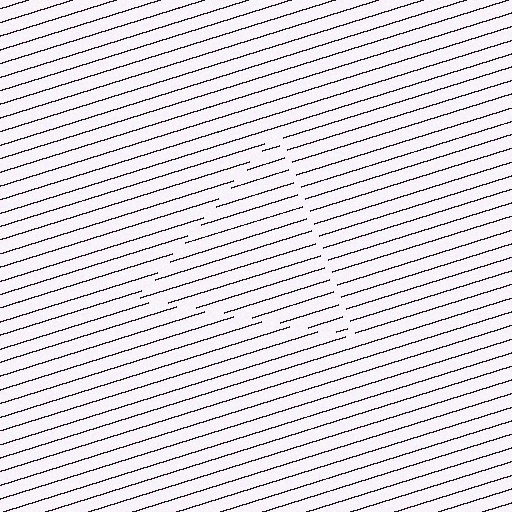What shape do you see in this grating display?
An illusory triangle. The interior of the shape contains the same grating, shifted by half a period — the contour is defined by the phase discontinuity where line-ends from the inner and outer gratings abut.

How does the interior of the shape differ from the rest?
The interior of the shape contains the same grating, shifted by half a period — the contour is defined by the phase discontinuity where line-ends from the inner and outer gratings abut.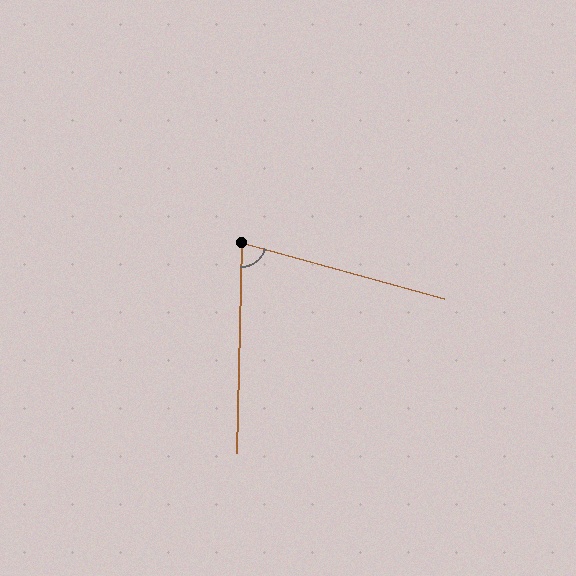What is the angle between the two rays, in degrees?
Approximately 76 degrees.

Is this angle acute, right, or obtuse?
It is acute.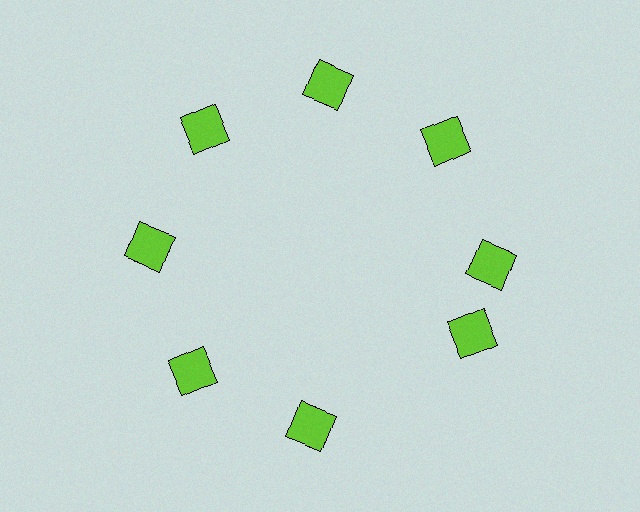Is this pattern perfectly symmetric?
No. The 8 lime squares are arranged in a ring, but one element near the 4 o'clock position is rotated out of alignment along the ring, breaking the 8-fold rotational symmetry.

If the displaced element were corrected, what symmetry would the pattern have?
It would have 8-fold rotational symmetry — the pattern would map onto itself every 45 degrees.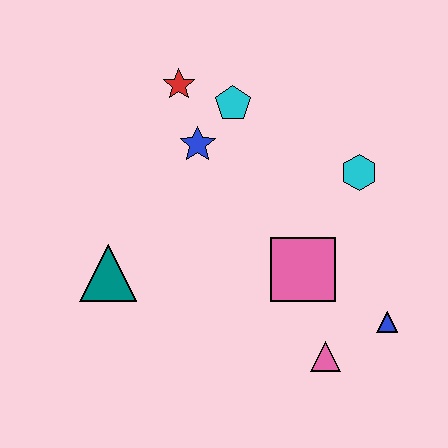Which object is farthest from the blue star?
The blue triangle is farthest from the blue star.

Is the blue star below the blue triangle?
No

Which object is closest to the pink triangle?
The blue triangle is closest to the pink triangle.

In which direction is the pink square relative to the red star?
The pink square is below the red star.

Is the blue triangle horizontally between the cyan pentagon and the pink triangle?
No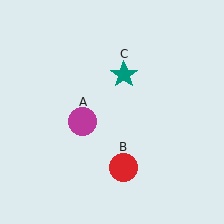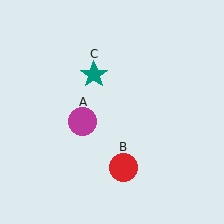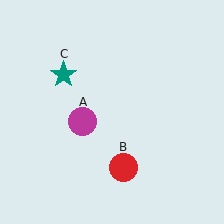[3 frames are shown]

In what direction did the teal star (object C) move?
The teal star (object C) moved left.